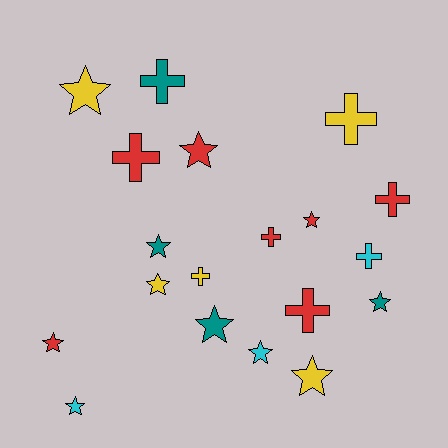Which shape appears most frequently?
Star, with 11 objects.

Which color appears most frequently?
Red, with 7 objects.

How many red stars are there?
There are 3 red stars.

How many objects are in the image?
There are 19 objects.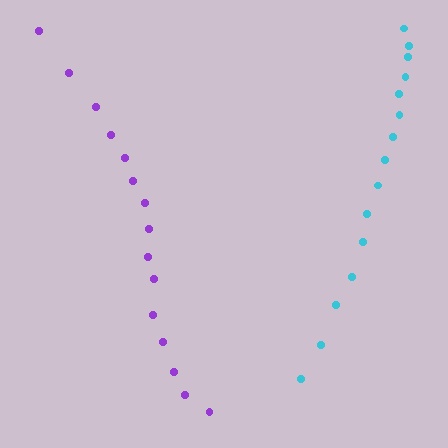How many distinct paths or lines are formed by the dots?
There are 2 distinct paths.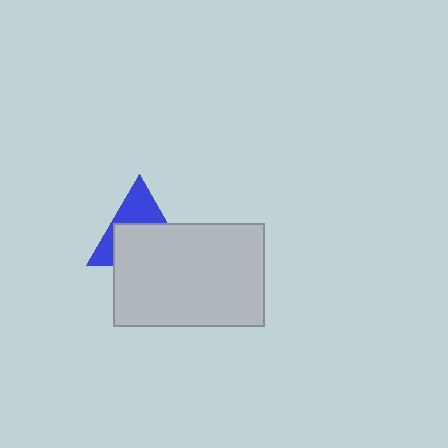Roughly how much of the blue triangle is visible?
A small part of it is visible (roughly 43%).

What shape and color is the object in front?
The object in front is a light gray rectangle.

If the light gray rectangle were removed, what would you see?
You would see the complete blue triangle.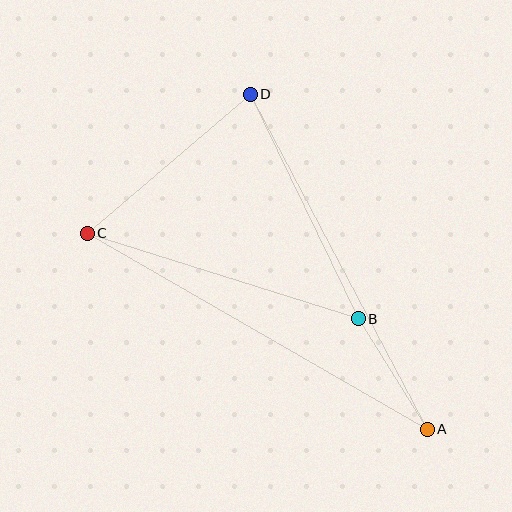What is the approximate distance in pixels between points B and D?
The distance between B and D is approximately 249 pixels.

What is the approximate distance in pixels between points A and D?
The distance between A and D is approximately 379 pixels.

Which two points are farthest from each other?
Points A and C are farthest from each other.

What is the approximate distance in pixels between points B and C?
The distance between B and C is approximately 284 pixels.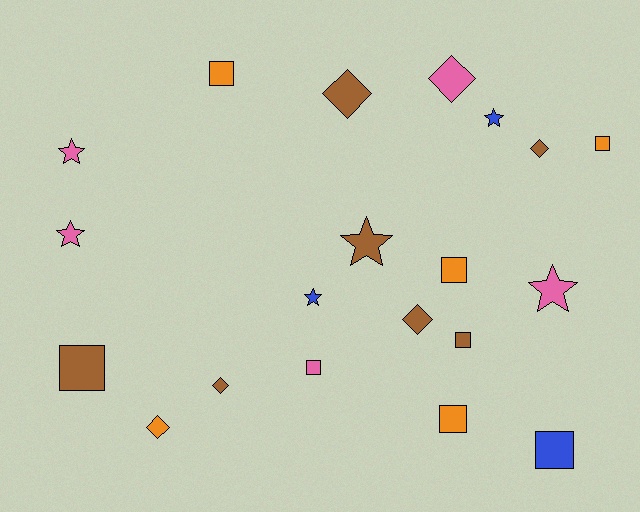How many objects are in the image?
There are 20 objects.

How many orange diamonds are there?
There is 1 orange diamond.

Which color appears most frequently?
Brown, with 7 objects.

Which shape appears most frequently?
Square, with 8 objects.